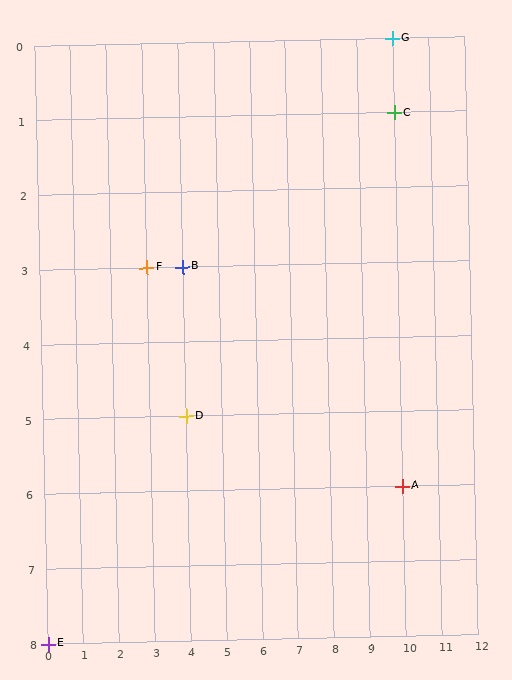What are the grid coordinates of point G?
Point G is at grid coordinates (10, 0).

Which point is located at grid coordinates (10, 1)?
Point C is at (10, 1).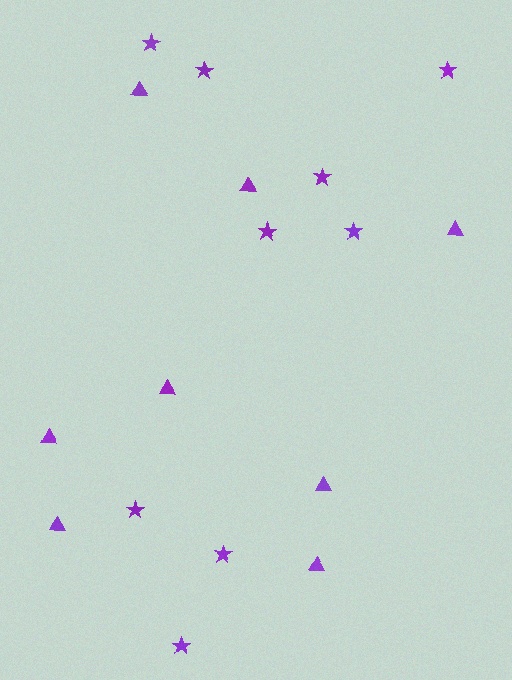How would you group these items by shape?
There are 2 groups: one group of triangles (8) and one group of stars (9).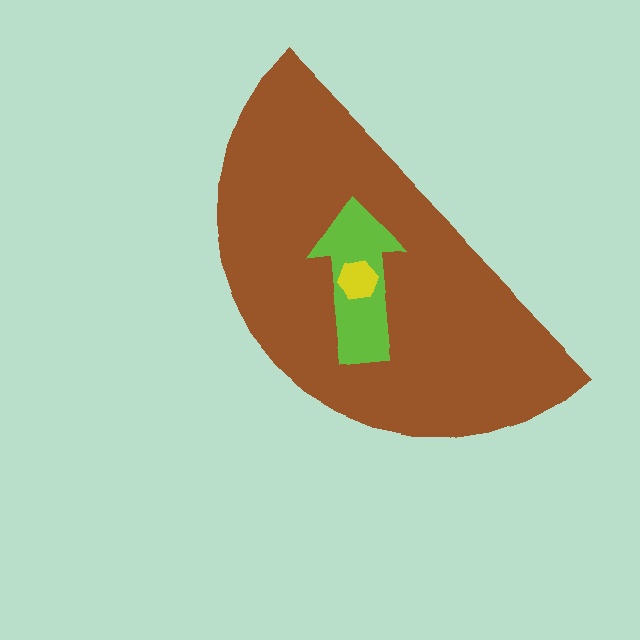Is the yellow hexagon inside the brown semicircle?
Yes.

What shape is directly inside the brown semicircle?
The lime arrow.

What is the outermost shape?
The brown semicircle.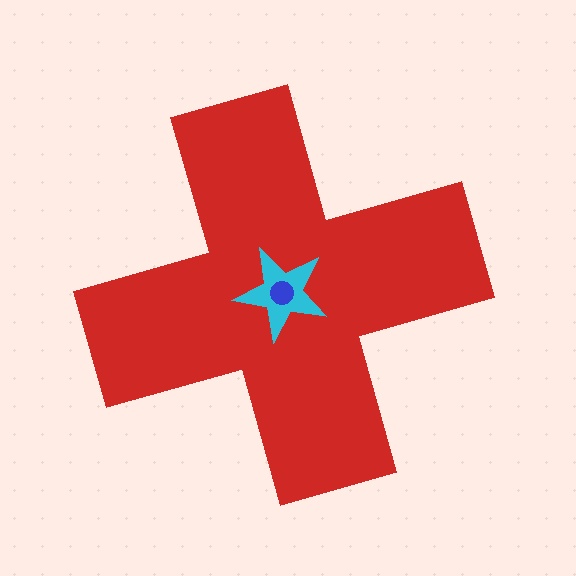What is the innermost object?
The blue circle.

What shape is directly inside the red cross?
The cyan star.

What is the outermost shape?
The red cross.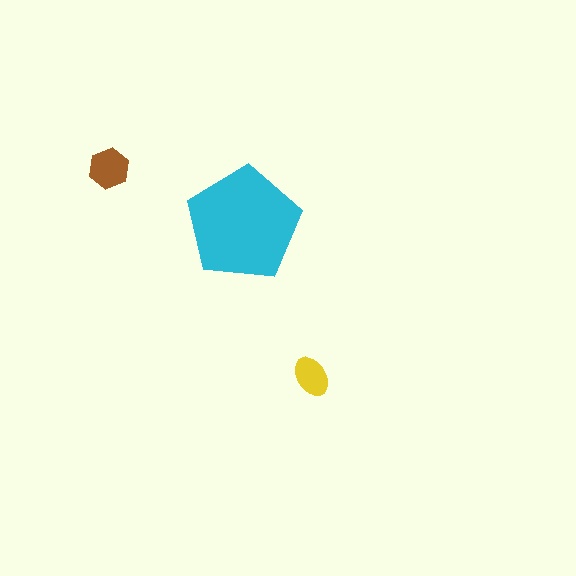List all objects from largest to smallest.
The cyan pentagon, the brown hexagon, the yellow ellipse.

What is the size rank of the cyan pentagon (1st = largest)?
1st.